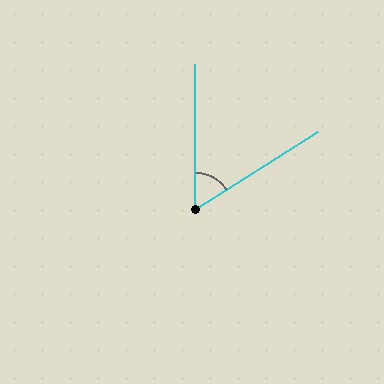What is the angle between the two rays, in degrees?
Approximately 58 degrees.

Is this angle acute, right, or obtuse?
It is acute.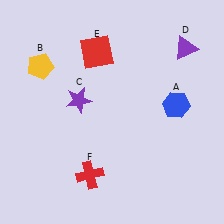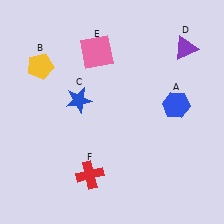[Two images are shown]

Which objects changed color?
C changed from purple to blue. E changed from red to pink.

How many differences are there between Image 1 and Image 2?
There are 2 differences between the two images.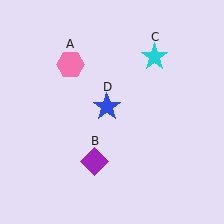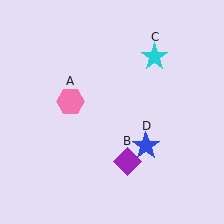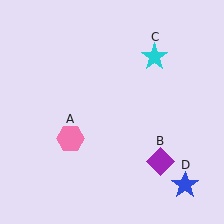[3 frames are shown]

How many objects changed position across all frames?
3 objects changed position: pink hexagon (object A), purple diamond (object B), blue star (object D).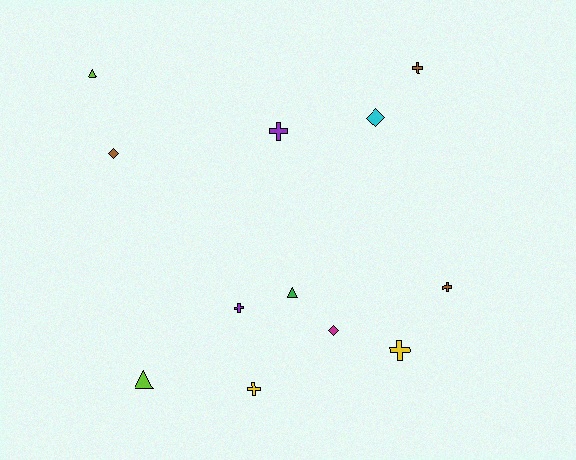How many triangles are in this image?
There are 3 triangles.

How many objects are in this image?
There are 12 objects.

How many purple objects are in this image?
There are 2 purple objects.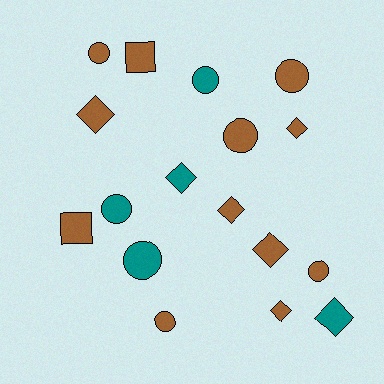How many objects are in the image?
There are 17 objects.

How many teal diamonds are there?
There are 2 teal diamonds.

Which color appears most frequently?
Brown, with 12 objects.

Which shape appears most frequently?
Circle, with 8 objects.